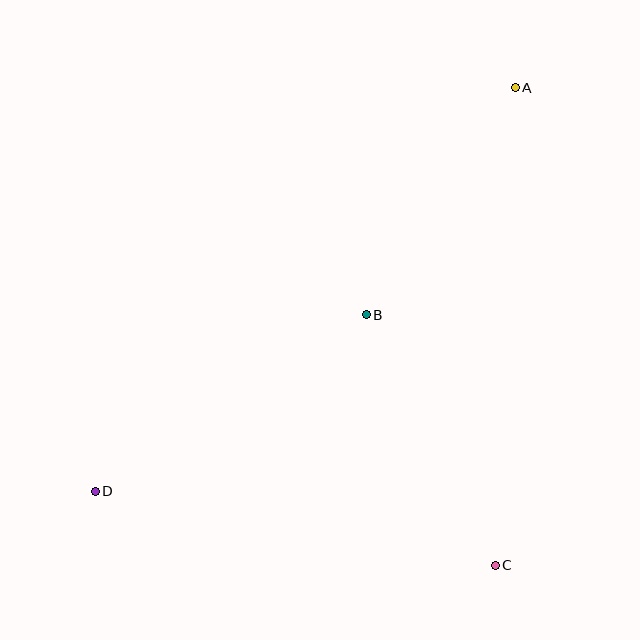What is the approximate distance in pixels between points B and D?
The distance between B and D is approximately 324 pixels.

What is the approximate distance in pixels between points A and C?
The distance between A and C is approximately 478 pixels.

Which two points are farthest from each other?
Points A and D are farthest from each other.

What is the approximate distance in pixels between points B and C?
The distance between B and C is approximately 283 pixels.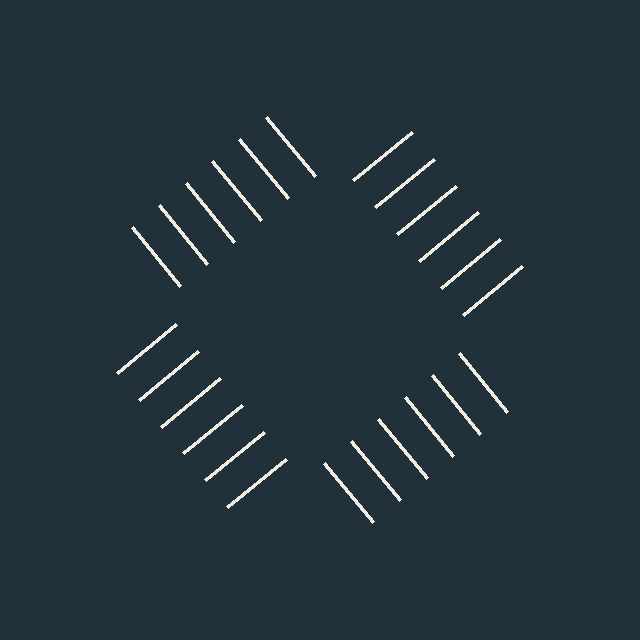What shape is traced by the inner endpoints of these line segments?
An illusory square — the line segments terminate on its edges but no continuous stroke is drawn.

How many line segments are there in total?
24 — 6 along each of the 4 edges.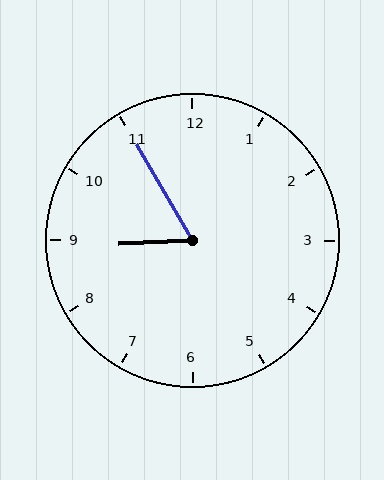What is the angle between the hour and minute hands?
Approximately 62 degrees.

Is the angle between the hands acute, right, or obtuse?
It is acute.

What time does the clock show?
8:55.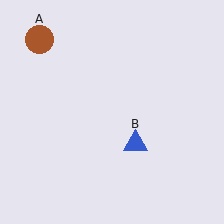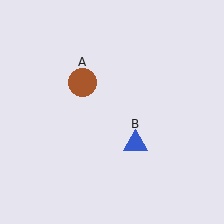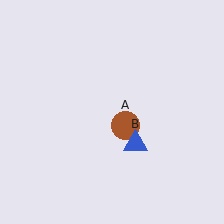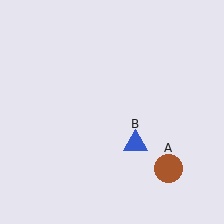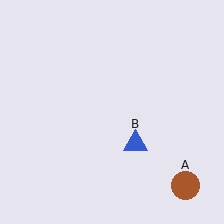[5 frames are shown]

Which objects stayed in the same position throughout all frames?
Blue triangle (object B) remained stationary.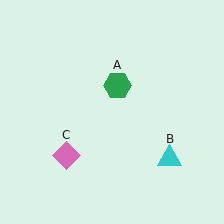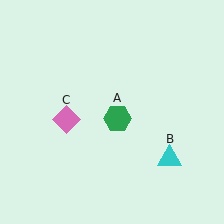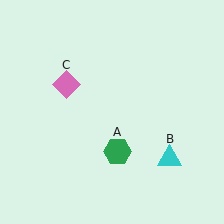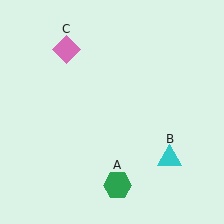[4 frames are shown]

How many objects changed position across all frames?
2 objects changed position: green hexagon (object A), pink diamond (object C).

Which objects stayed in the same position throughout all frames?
Cyan triangle (object B) remained stationary.